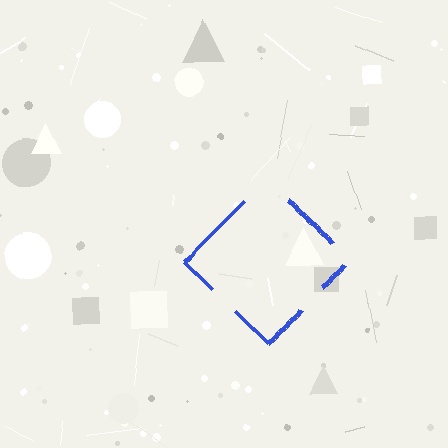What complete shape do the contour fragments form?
The contour fragments form a diamond.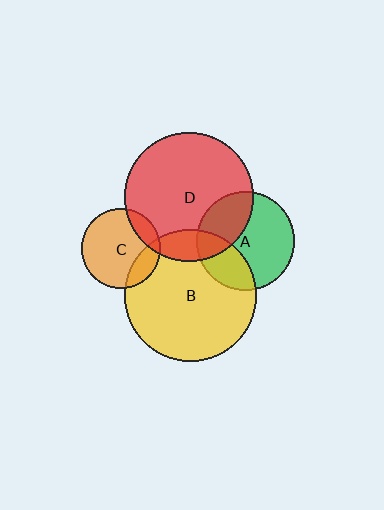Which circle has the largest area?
Circle B (yellow).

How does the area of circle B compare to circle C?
Approximately 2.7 times.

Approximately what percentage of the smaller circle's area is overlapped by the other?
Approximately 15%.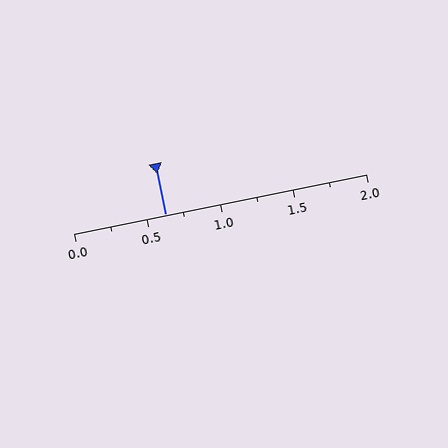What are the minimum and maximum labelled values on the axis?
The axis runs from 0.0 to 2.0.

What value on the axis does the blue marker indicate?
The marker indicates approximately 0.62.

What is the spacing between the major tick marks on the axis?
The major ticks are spaced 0.5 apart.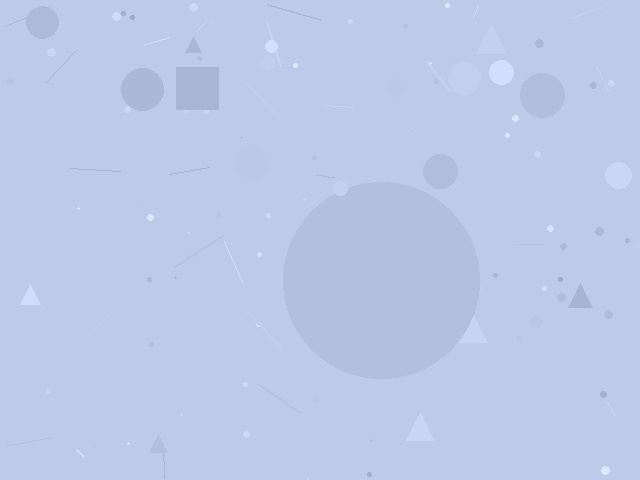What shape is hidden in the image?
A circle is hidden in the image.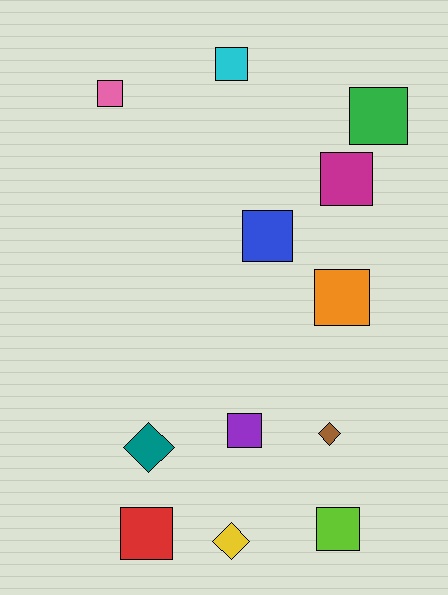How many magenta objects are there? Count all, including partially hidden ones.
There is 1 magenta object.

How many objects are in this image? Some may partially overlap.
There are 12 objects.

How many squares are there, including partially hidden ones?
There are 9 squares.